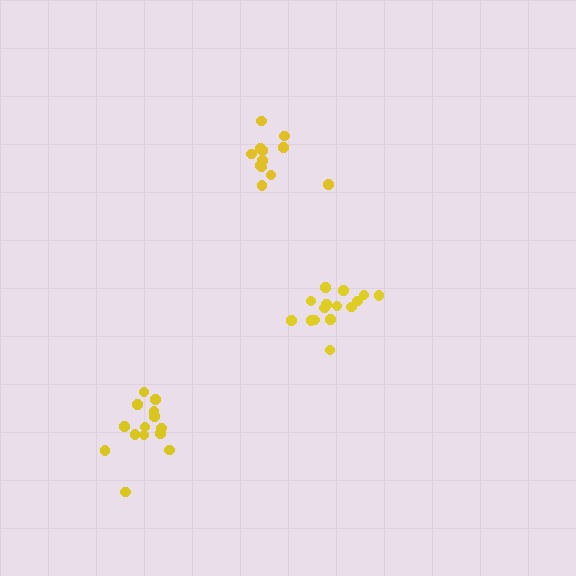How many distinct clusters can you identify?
There are 3 distinct clusters.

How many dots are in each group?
Group 1: 15 dots, Group 2: 14 dots, Group 3: 13 dots (42 total).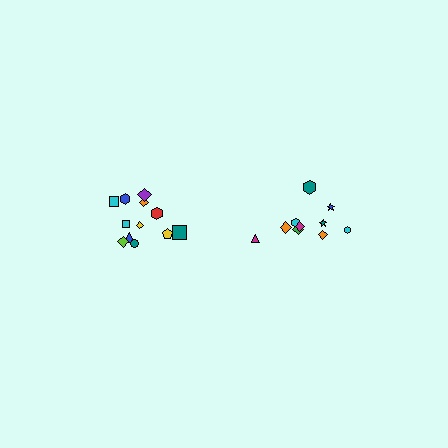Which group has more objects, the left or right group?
The left group.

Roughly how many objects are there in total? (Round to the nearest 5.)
Roughly 20 objects in total.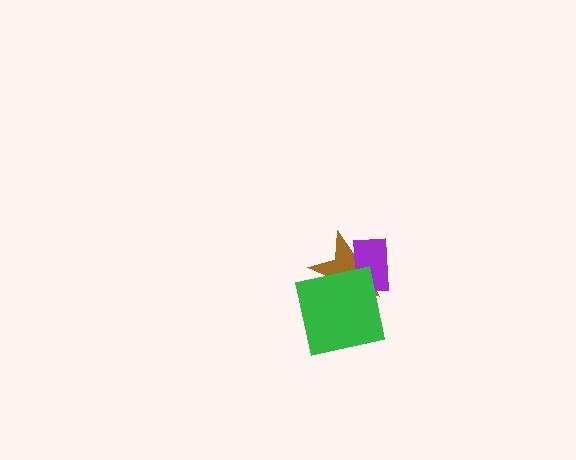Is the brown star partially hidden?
Yes, it is partially covered by another shape.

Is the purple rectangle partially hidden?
Yes, it is partially covered by another shape.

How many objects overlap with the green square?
2 objects overlap with the green square.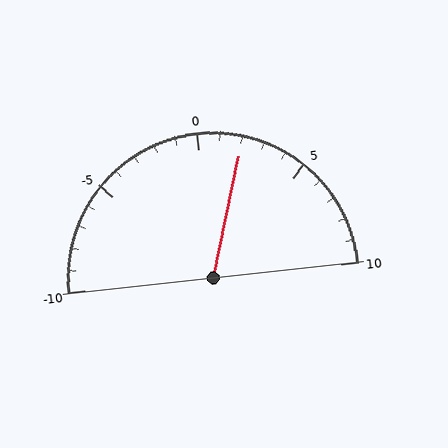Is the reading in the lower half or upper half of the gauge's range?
The reading is in the upper half of the range (-10 to 10).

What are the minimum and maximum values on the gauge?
The gauge ranges from -10 to 10.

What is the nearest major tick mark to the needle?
The nearest major tick mark is 0.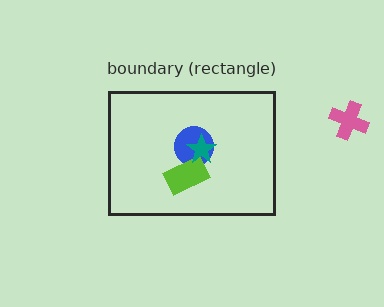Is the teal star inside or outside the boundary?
Inside.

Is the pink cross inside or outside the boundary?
Outside.